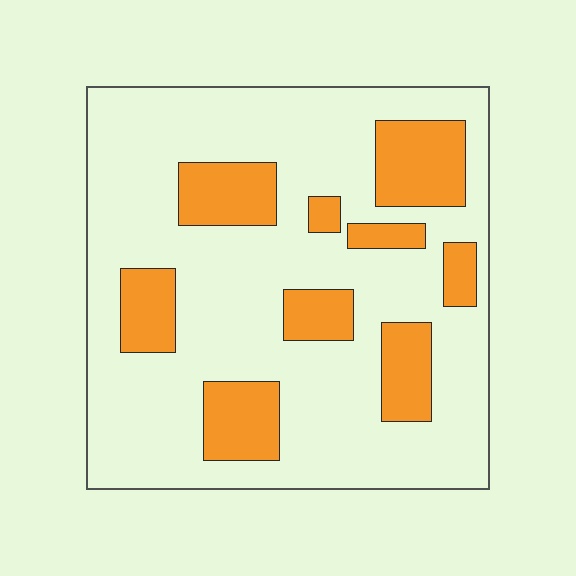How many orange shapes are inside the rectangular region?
9.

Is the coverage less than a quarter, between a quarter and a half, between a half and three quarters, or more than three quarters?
Less than a quarter.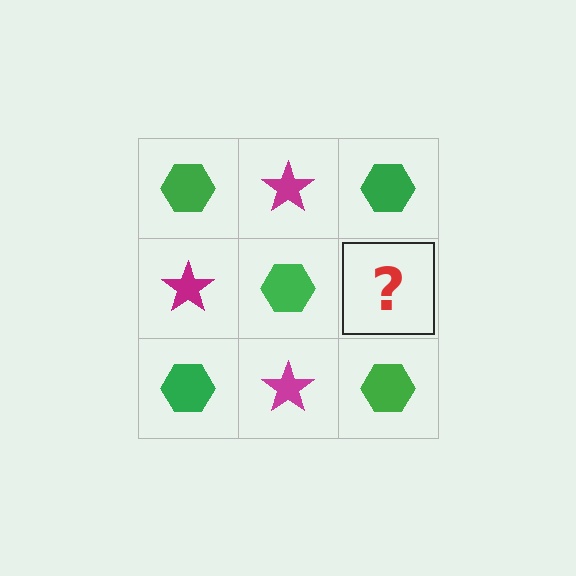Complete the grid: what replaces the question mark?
The question mark should be replaced with a magenta star.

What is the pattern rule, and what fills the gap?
The rule is that it alternates green hexagon and magenta star in a checkerboard pattern. The gap should be filled with a magenta star.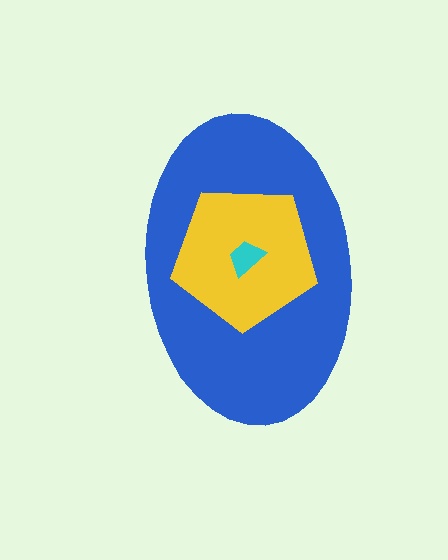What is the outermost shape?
The blue ellipse.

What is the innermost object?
The cyan trapezoid.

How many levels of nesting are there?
3.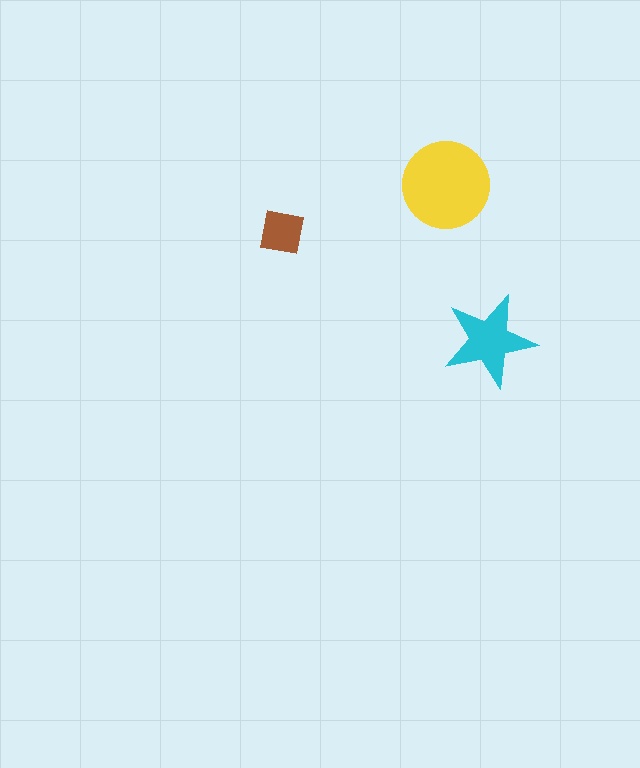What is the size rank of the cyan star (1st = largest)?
2nd.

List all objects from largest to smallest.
The yellow circle, the cyan star, the brown square.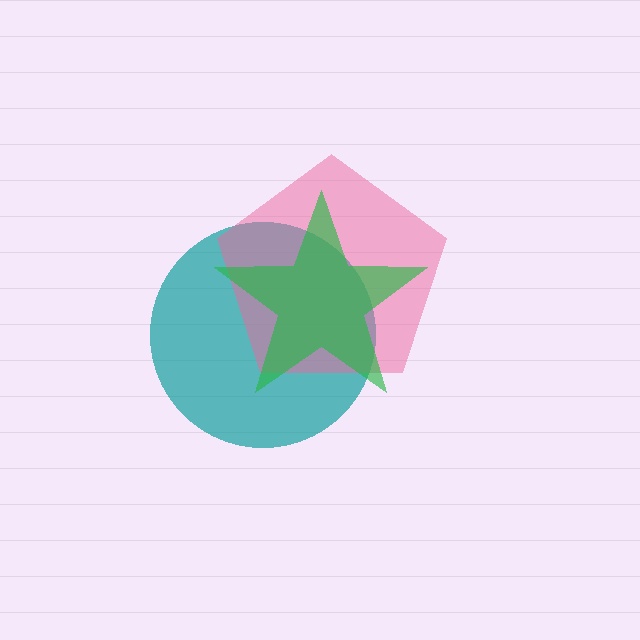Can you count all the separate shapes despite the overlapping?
Yes, there are 3 separate shapes.